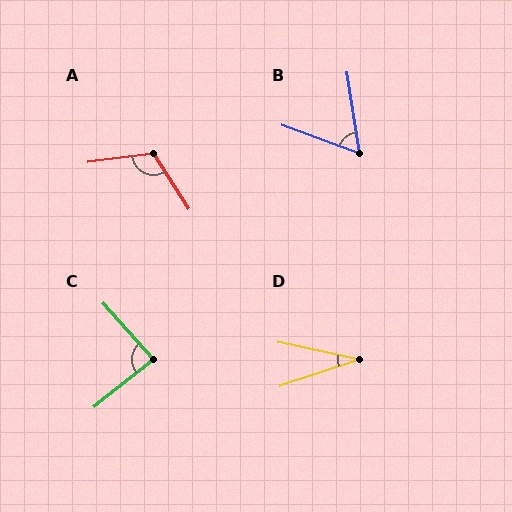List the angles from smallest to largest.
D (30°), B (62°), C (87°), A (115°).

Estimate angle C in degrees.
Approximately 87 degrees.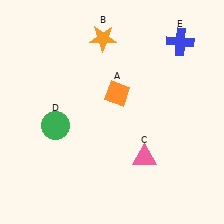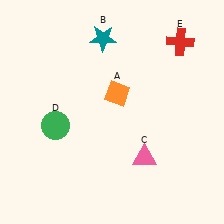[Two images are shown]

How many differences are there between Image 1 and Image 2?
There are 2 differences between the two images.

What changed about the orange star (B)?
In Image 1, B is orange. In Image 2, it changed to teal.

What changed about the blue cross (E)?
In Image 1, E is blue. In Image 2, it changed to red.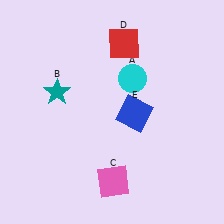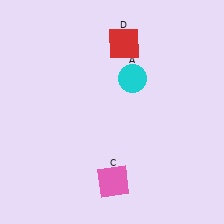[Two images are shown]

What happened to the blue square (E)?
The blue square (E) was removed in Image 2. It was in the bottom-right area of Image 1.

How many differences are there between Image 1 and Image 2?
There are 2 differences between the two images.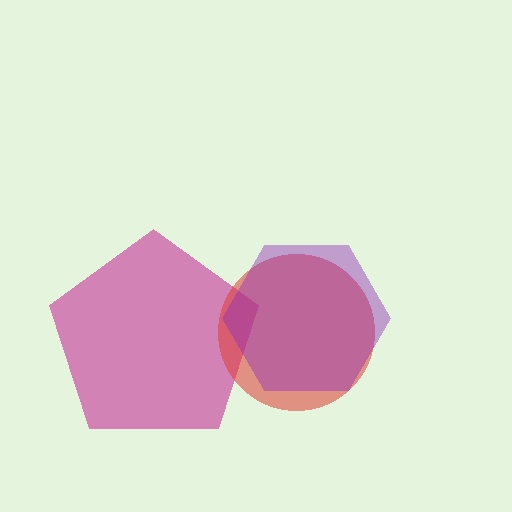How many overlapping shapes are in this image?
There are 3 overlapping shapes in the image.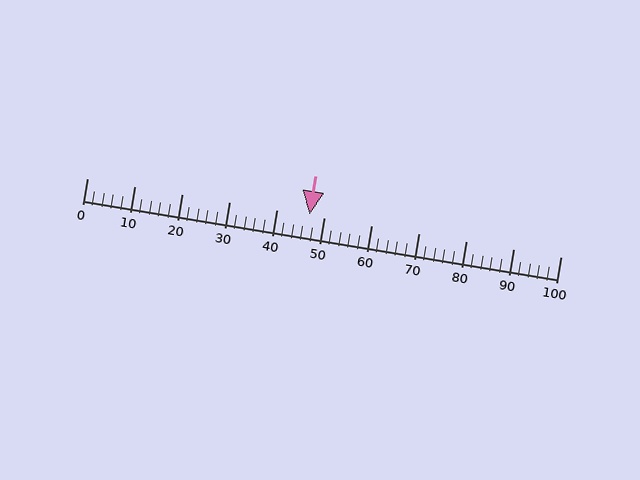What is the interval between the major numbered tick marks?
The major tick marks are spaced 10 units apart.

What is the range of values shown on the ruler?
The ruler shows values from 0 to 100.